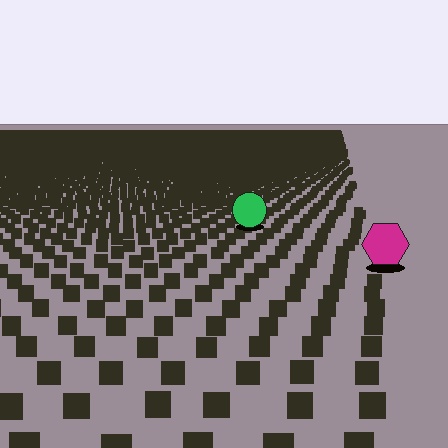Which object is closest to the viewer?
The magenta hexagon is closest. The texture marks near it are larger and more spread out.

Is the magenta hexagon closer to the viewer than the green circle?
Yes. The magenta hexagon is closer — you can tell from the texture gradient: the ground texture is coarser near it.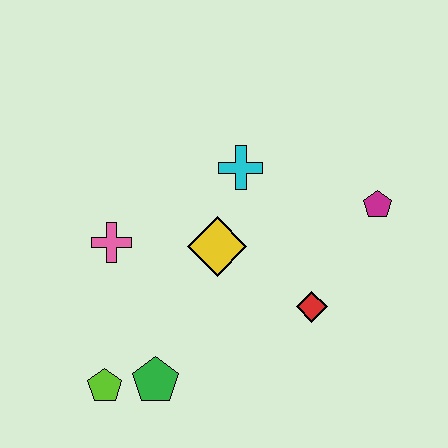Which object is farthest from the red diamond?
The lime pentagon is farthest from the red diamond.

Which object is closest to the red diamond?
The yellow diamond is closest to the red diamond.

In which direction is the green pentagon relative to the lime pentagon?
The green pentagon is to the right of the lime pentagon.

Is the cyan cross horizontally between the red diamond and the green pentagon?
Yes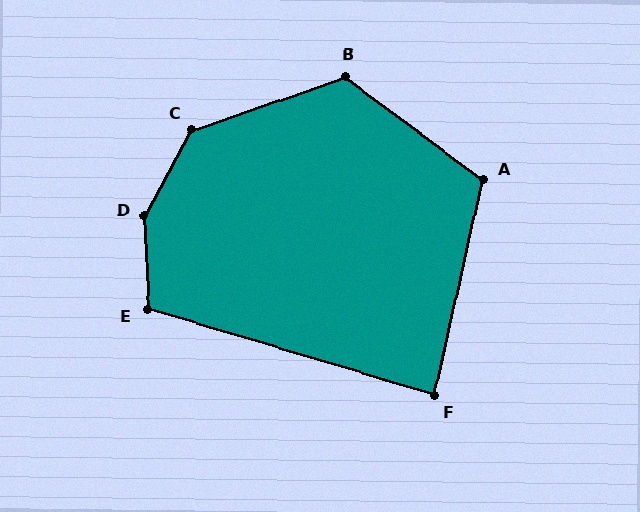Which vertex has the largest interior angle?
D, at approximately 149 degrees.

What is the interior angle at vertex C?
Approximately 138 degrees (obtuse).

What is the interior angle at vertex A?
Approximately 114 degrees (obtuse).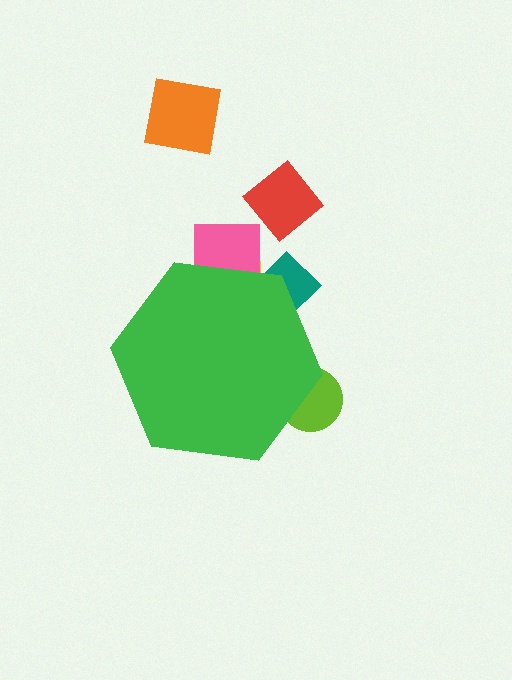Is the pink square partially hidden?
Yes, the pink square is partially hidden behind the green hexagon.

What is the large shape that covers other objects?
A green hexagon.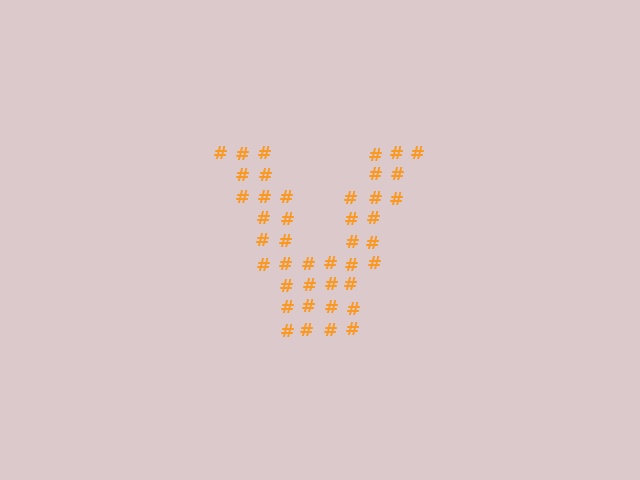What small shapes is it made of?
It is made of small hash symbols.